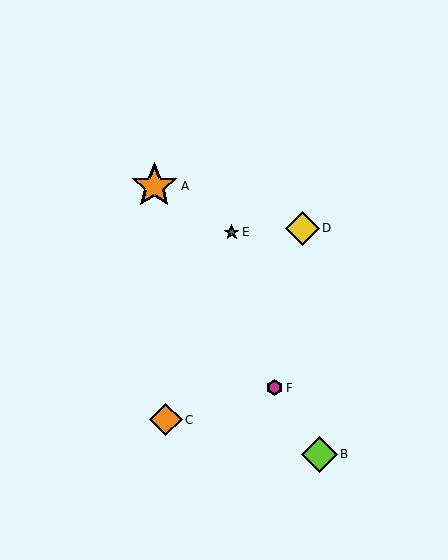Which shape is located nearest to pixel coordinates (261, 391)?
The magenta hexagon (labeled F) at (275, 388) is nearest to that location.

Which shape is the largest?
The orange star (labeled A) is the largest.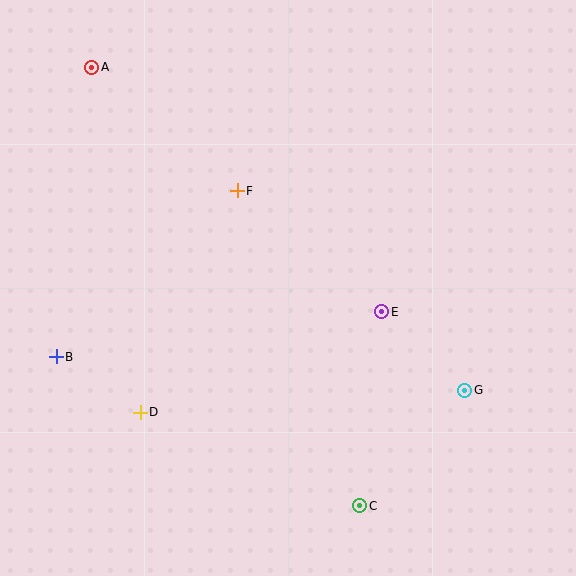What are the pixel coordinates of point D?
Point D is at (140, 412).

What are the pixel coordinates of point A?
Point A is at (92, 67).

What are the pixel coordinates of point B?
Point B is at (56, 357).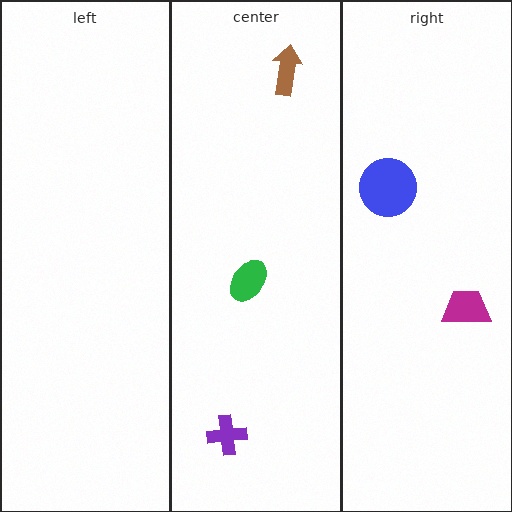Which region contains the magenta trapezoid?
The right region.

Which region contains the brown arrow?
The center region.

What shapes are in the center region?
The green ellipse, the brown arrow, the purple cross.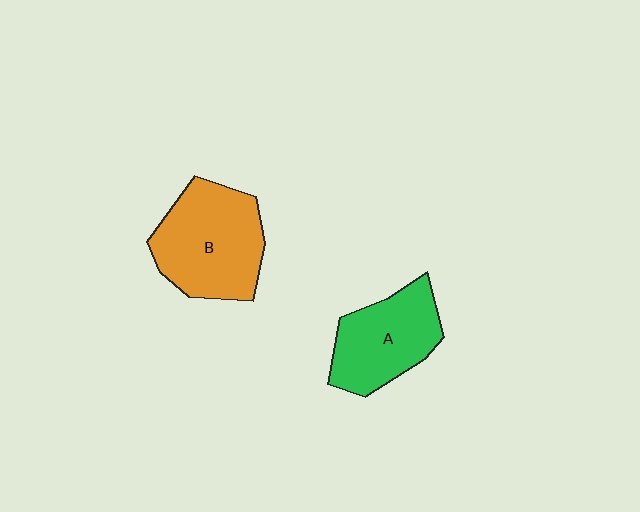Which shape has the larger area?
Shape B (orange).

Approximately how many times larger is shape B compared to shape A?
Approximately 1.3 times.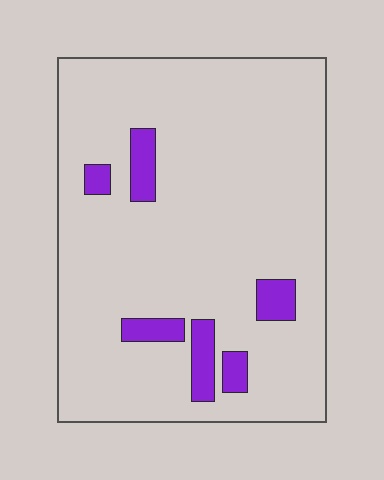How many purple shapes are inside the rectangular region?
6.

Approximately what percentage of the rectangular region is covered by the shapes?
Approximately 10%.